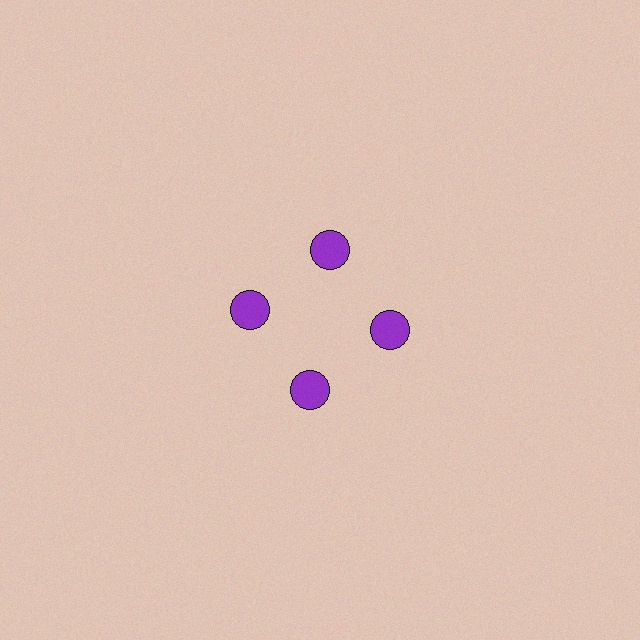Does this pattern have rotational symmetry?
Yes, this pattern has 4-fold rotational symmetry. It looks the same after rotating 90 degrees around the center.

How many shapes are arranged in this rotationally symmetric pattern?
There are 4 shapes, arranged in 4 groups of 1.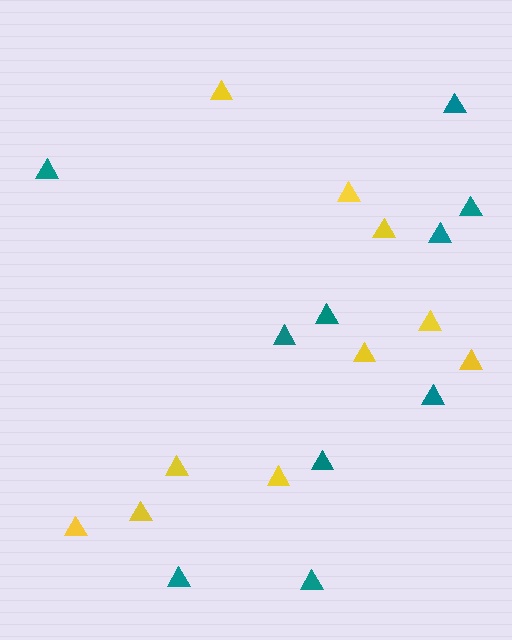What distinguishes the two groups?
There are 2 groups: one group of yellow triangles (10) and one group of teal triangles (10).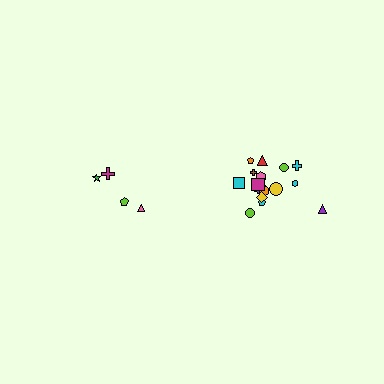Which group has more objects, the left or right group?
The right group.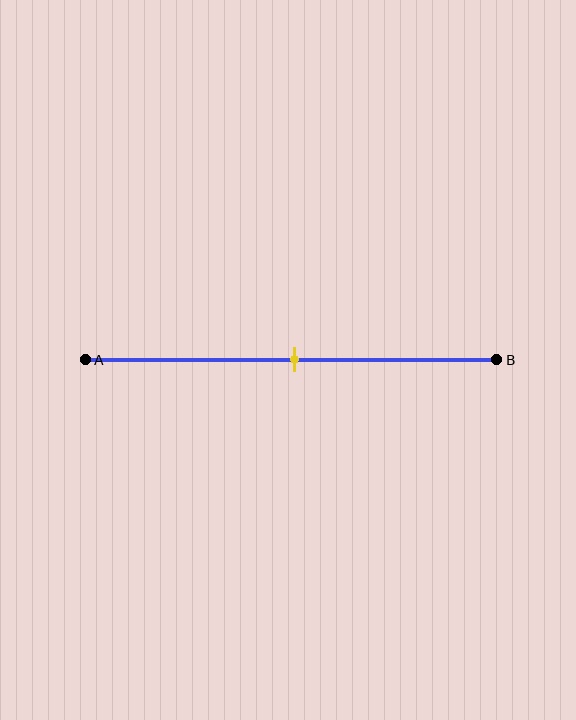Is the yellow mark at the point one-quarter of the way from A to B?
No, the mark is at about 50% from A, not at the 25% one-quarter point.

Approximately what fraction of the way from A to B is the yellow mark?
The yellow mark is approximately 50% of the way from A to B.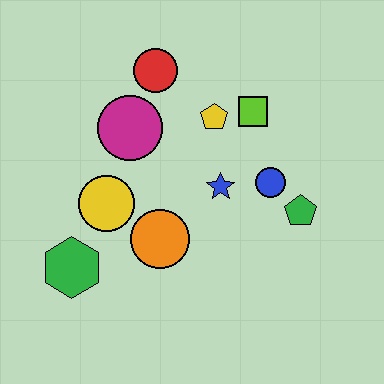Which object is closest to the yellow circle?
The orange circle is closest to the yellow circle.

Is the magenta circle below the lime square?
Yes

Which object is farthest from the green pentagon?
The green hexagon is farthest from the green pentagon.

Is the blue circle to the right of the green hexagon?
Yes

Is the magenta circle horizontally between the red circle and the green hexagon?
Yes